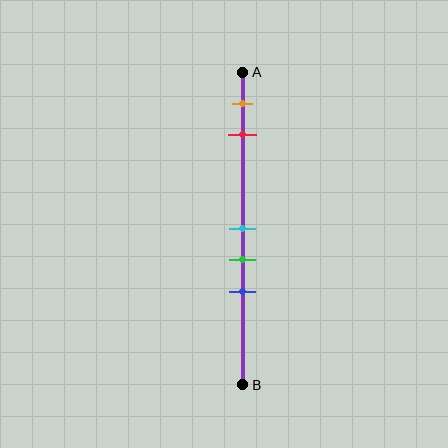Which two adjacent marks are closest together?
The cyan and green marks are the closest adjacent pair.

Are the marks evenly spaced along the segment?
No, the marks are not evenly spaced.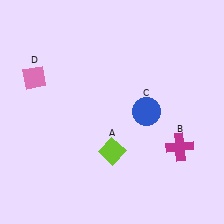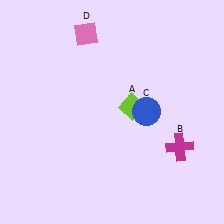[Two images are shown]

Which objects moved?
The objects that moved are: the lime diamond (A), the pink diamond (D).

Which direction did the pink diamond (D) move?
The pink diamond (D) moved right.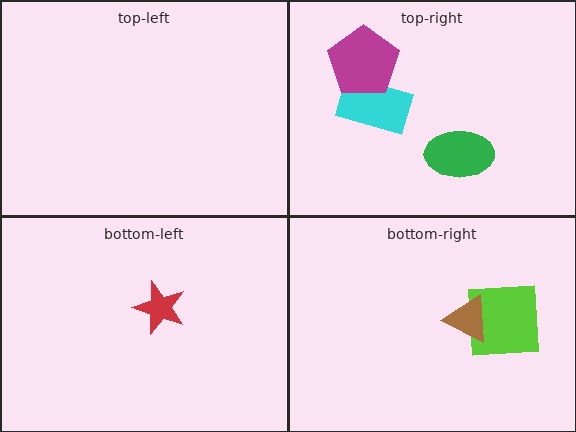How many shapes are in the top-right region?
3.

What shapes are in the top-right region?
The cyan rectangle, the green ellipse, the magenta pentagon.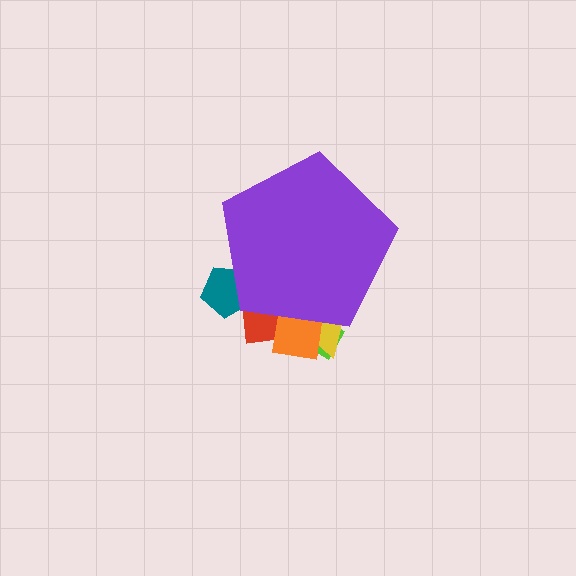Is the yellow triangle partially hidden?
Yes, the yellow triangle is partially hidden behind the purple pentagon.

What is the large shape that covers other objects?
A purple pentagon.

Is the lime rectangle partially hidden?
Yes, the lime rectangle is partially hidden behind the purple pentagon.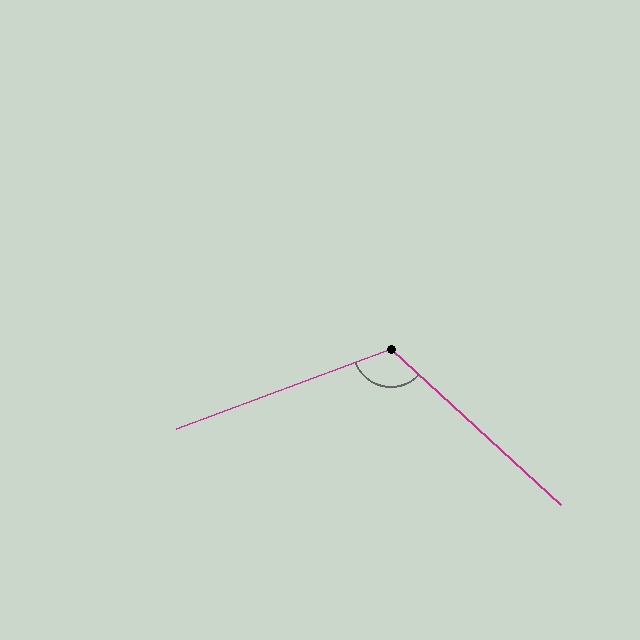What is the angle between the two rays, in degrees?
Approximately 117 degrees.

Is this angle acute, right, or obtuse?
It is obtuse.